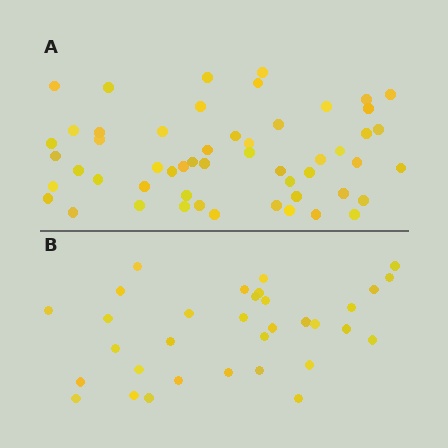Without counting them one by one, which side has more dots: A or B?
Region A (the top region) has more dots.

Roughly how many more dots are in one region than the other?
Region A has approximately 20 more dots than region B.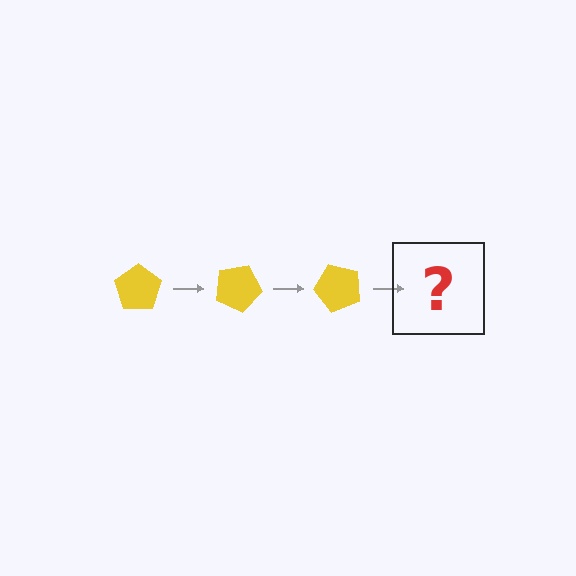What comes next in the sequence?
The next element should be a yellow pentagon rotated 75 degrees.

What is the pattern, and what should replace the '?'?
The pattern is that the pentagon rotates 25 degrees each step. The '?' should be a yellow pentagon rotated 75 degrees.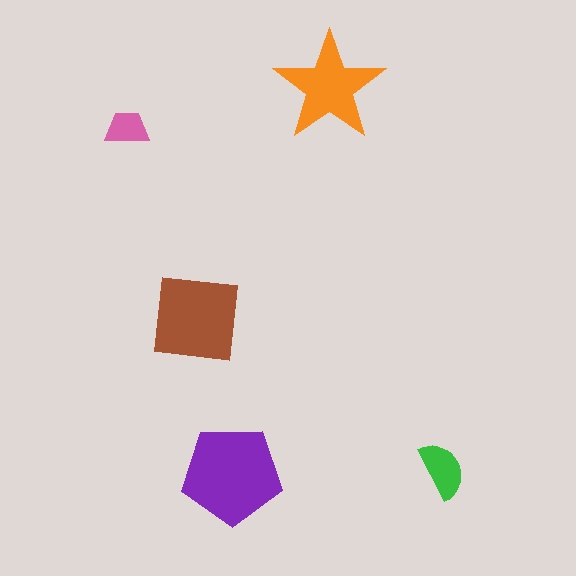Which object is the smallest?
The pink trapezoid.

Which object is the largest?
The purple pentagon.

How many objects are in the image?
There are 5 objects in the image.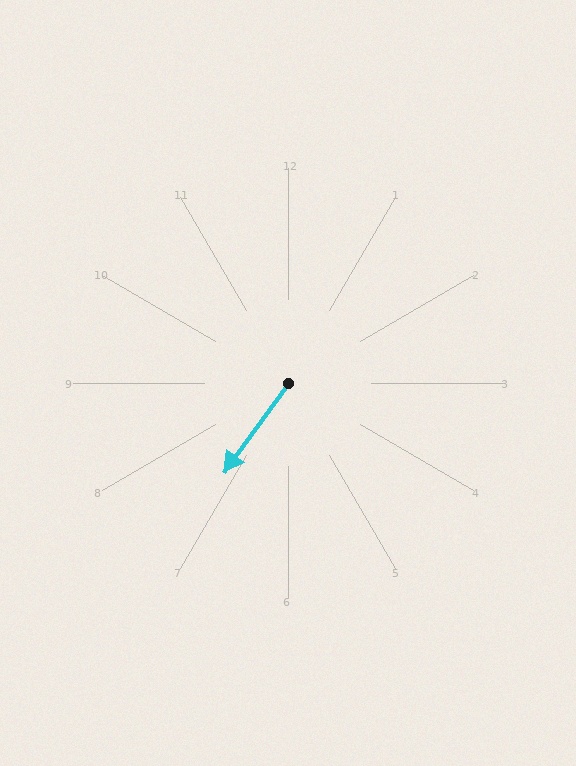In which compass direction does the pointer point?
Southwest.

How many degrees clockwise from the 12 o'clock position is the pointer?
Approximately 216 degrees.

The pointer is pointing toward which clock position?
Roughly 7 o'clock.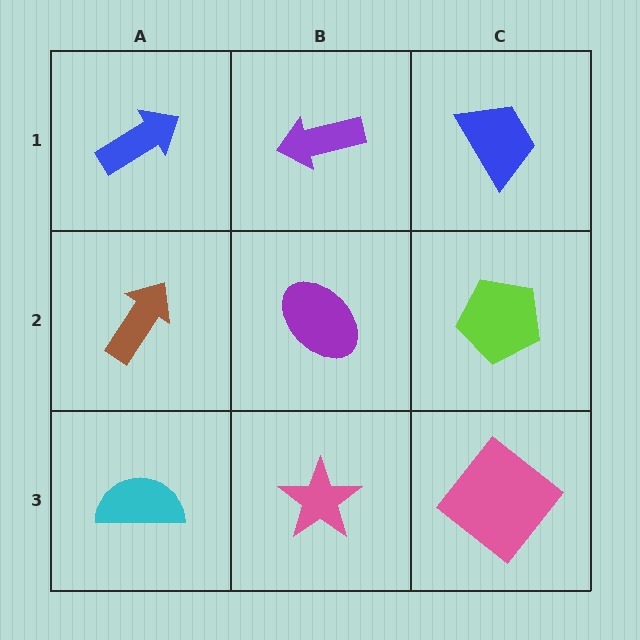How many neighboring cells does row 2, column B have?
4.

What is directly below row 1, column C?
A lime pentagon.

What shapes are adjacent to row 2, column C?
A blue trapezoid (row 1, column C), a pink diamond (row 3, column C), a purple ellipse (row 2, column B).